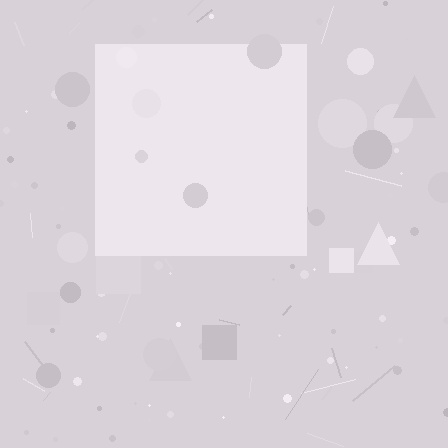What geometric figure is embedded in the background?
A square is embedded in the background.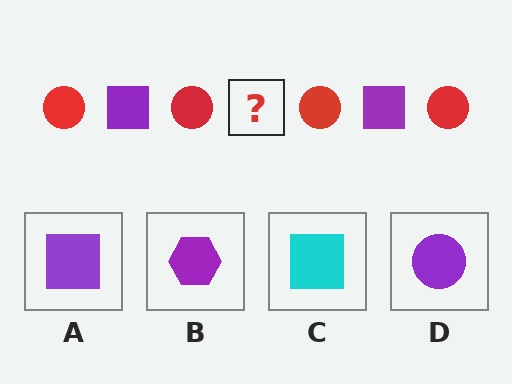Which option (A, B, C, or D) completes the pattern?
A.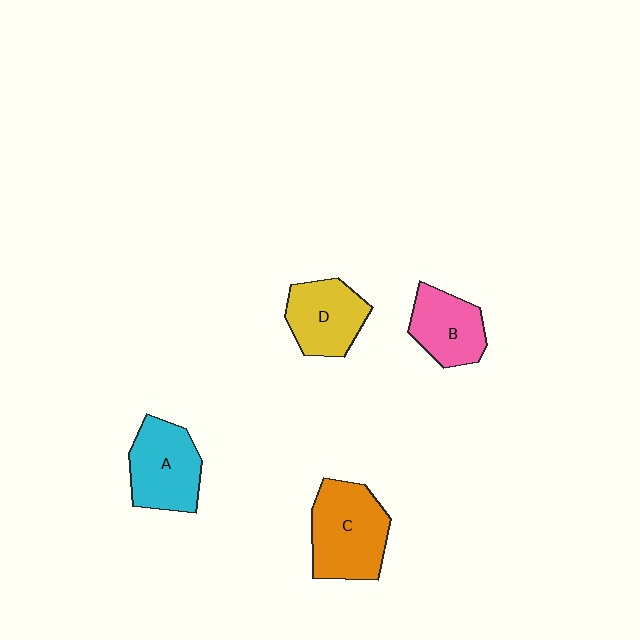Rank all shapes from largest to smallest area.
From largest to smallest: C (orange), A (cyan), D (yellow), B (pink).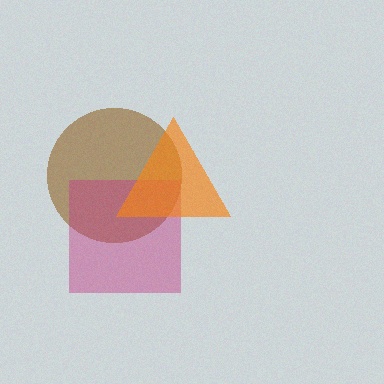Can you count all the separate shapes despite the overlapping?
Yes, there are 3 separate shapes.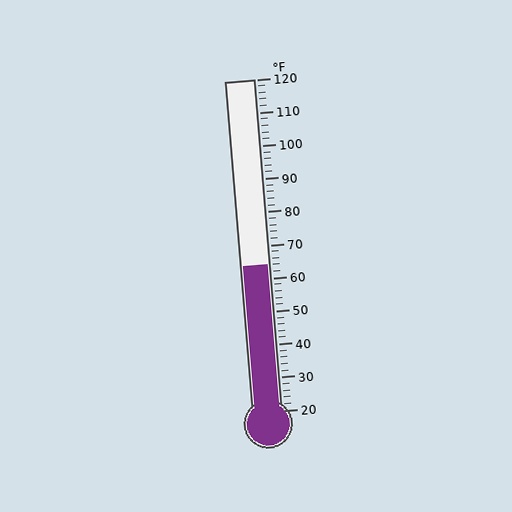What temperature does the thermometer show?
The thermometer shows approximately 64°F.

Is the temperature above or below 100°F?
The temperature is below 100°F.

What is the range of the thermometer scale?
The thermometer scale ranges from 20°F to 120°F.